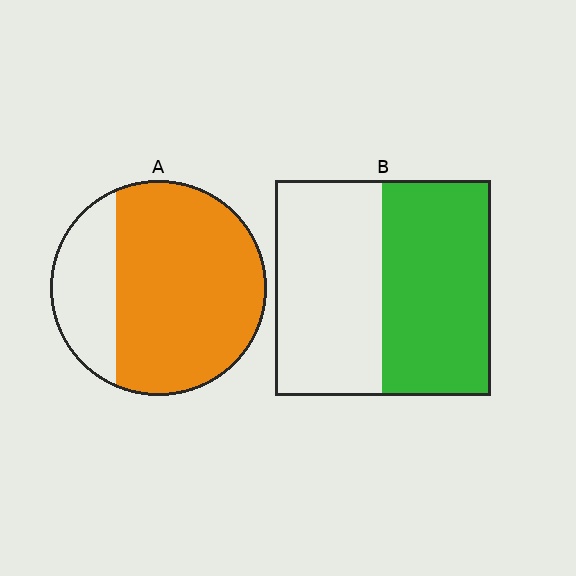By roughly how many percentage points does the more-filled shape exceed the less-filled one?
By roughly 25 percentage points (A over B).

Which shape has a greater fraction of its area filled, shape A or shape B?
Shape A.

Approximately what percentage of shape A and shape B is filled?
A is approximately 75% and B is approximately 50%.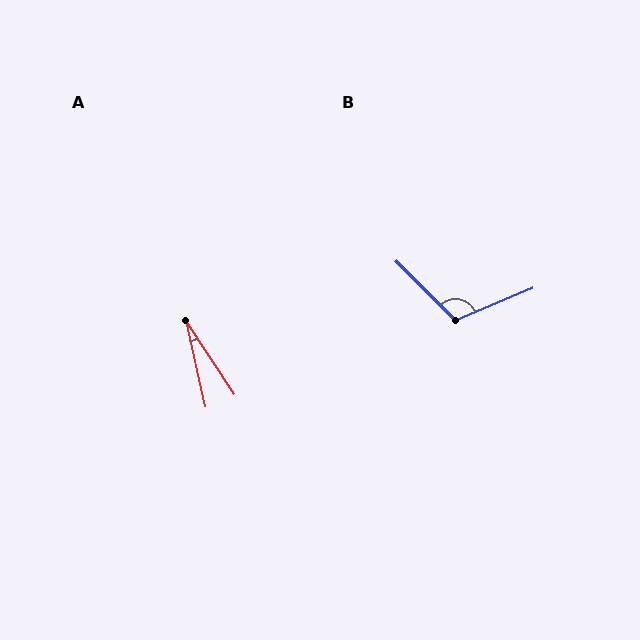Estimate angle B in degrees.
Approximately 112 degrees.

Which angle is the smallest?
A, at approximately 21 degrees.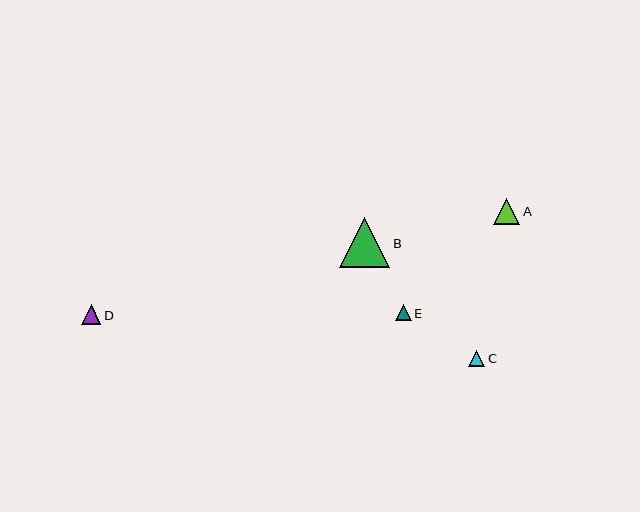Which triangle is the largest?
Triangle B is the largest with a size of approximately 50 pixels.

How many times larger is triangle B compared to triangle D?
Triangle B is approximately 2.6 times the size of triangle D.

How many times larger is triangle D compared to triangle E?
Triangle D is approximately 1.2 times the size of triangle E.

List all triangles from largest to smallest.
From largest to smallest: B, A, D, C, E.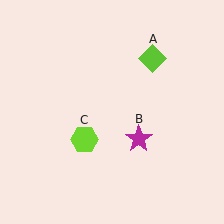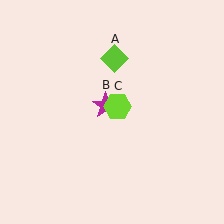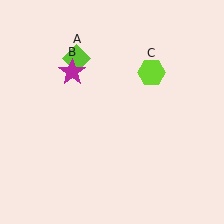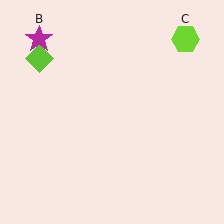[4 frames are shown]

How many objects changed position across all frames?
3 objects changed position: lime diamond (object A), magenta star (object B), lime hexagon (object C).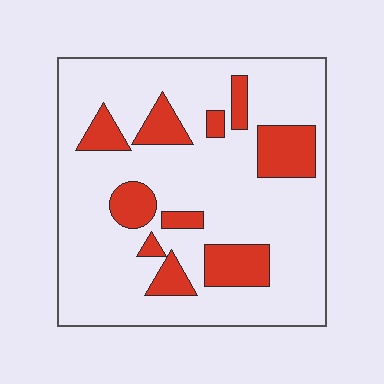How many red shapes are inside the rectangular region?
10.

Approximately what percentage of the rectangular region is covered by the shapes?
Approximately 20%.